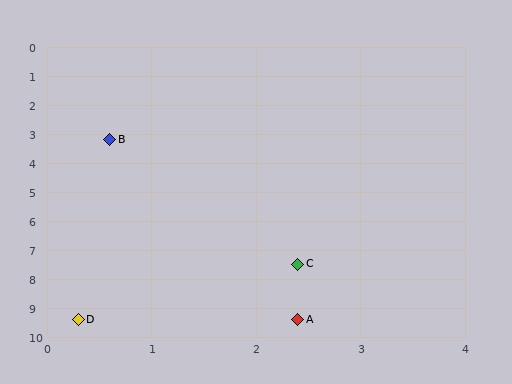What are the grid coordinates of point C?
Point C is at approximately (2.4, 7.5).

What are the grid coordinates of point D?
Point D is at approximately (0.3, 9.4).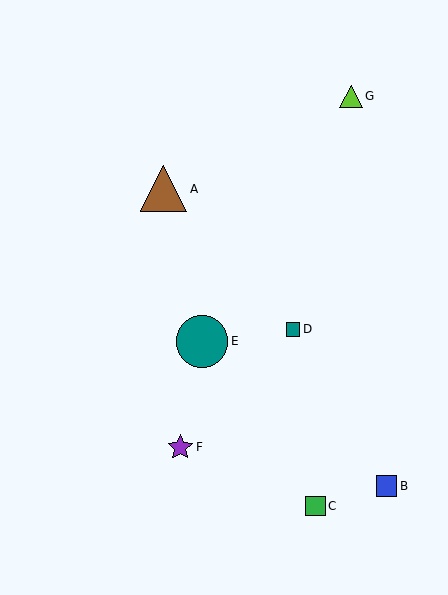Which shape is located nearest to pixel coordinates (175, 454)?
The purple star (labeled F) at (180, 447) is nearest to that location.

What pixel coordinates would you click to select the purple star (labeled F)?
Click at (180, 447) to select the purple star F.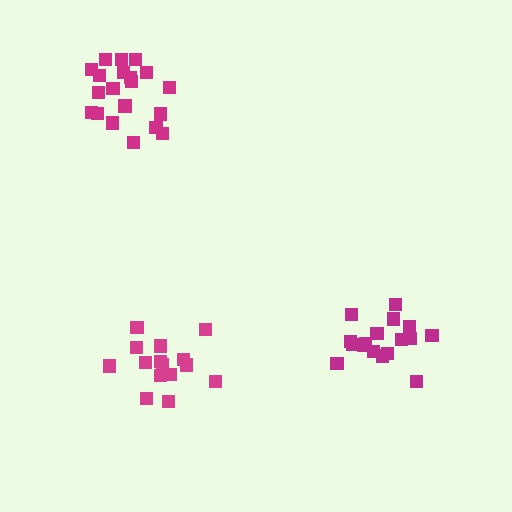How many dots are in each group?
Group 1: 15 dots, Group 2: 20 dots, Group 3: 17 dots (52 total).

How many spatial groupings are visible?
There are 3 spatial groupings.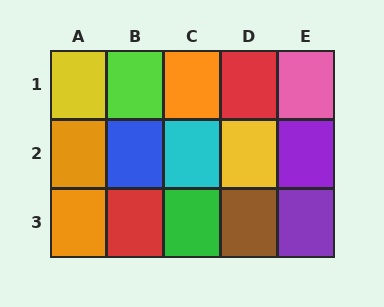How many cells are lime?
1 cell is lime.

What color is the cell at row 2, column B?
Blue.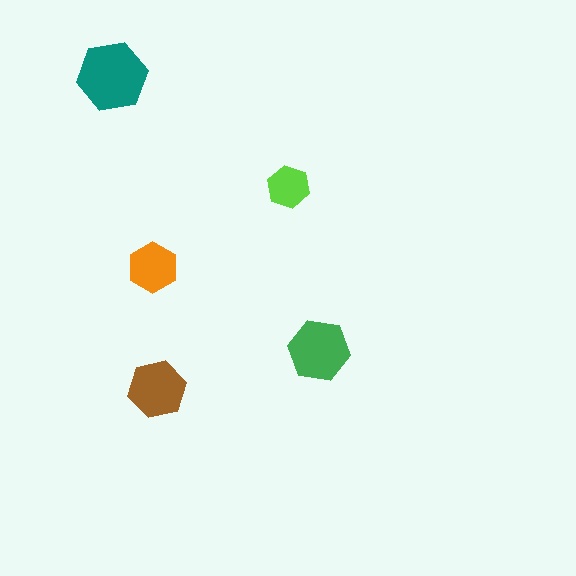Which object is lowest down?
The brown hexagon is bottommost.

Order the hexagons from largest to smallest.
the teal one, the green one, the brown one, the orange one, the lime one.